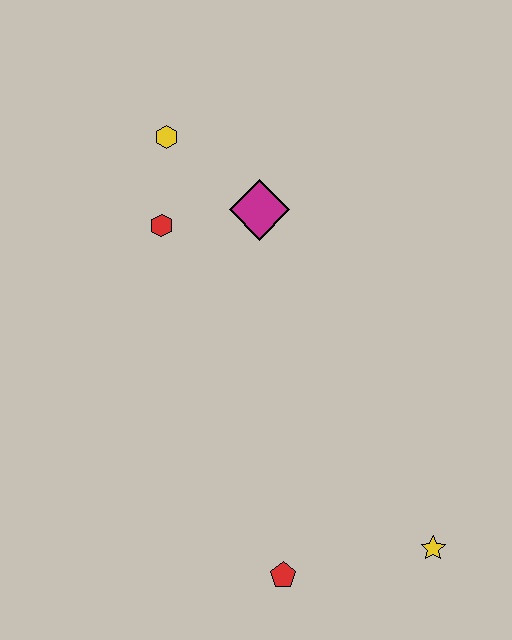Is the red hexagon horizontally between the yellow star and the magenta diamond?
No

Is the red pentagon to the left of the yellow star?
Yes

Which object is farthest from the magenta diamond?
The yellow star is farthest from the magenta diamond.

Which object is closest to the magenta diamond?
The red hexagon is closest to the magenta diamond.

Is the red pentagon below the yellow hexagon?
Yes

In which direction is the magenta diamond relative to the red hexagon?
The magenta diamond is to the right of the red hexagon.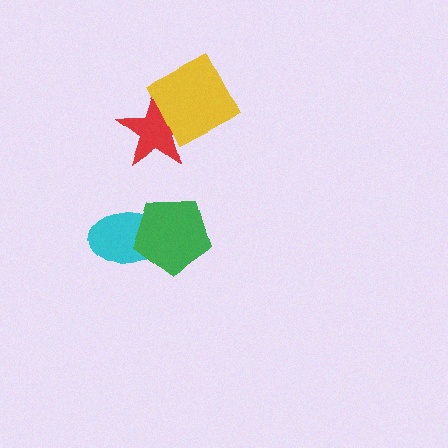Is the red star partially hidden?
Yes, it is partially covered by another shape.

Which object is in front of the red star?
The yellow square is in front of the red star.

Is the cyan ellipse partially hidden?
Yes, it is partially covered by another shape.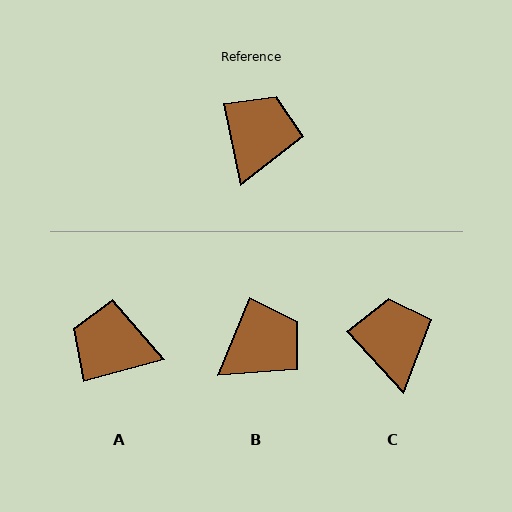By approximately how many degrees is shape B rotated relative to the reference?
Approximately 34 degrees clockwise.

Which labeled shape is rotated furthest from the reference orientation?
A, about 93 degrees away.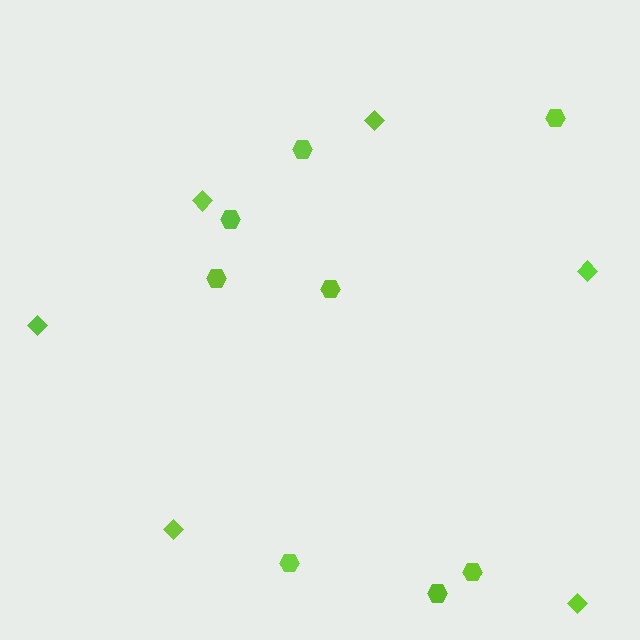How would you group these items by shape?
There are 2 groups: one group of diamonds (6) and one group of hexagons (8).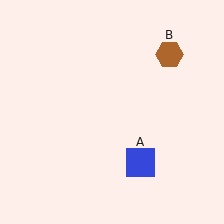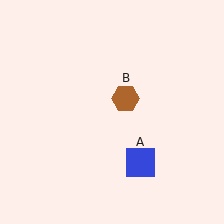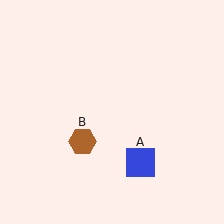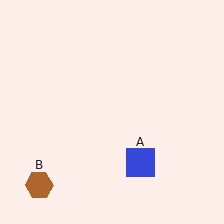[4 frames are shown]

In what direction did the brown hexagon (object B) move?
The brown hexagon (object B) moved down and to the left.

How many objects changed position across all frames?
1 object changed position: brown hexagon (object B).